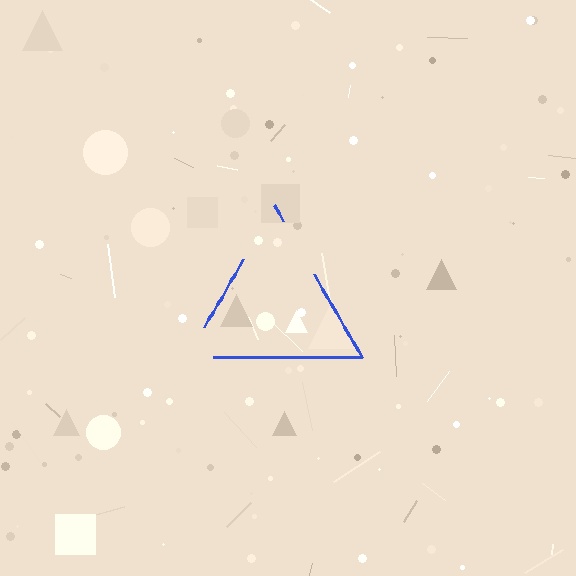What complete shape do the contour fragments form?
The contour fragments form a triangle.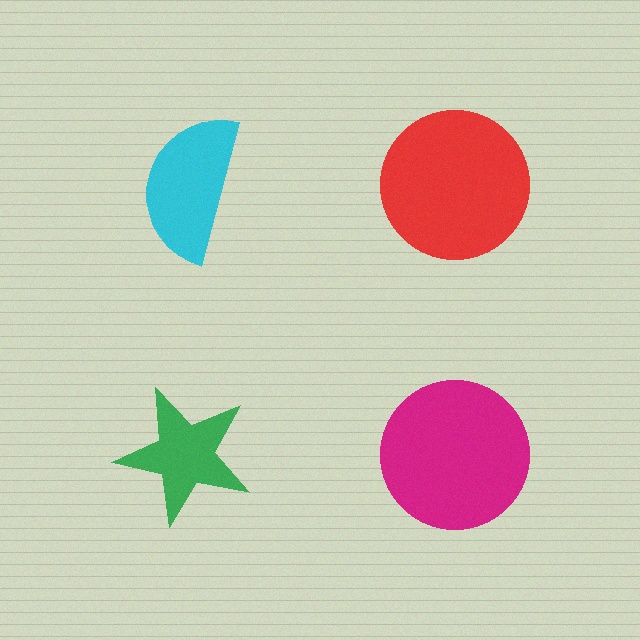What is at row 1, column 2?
A red circle.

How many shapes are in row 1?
2 shapes.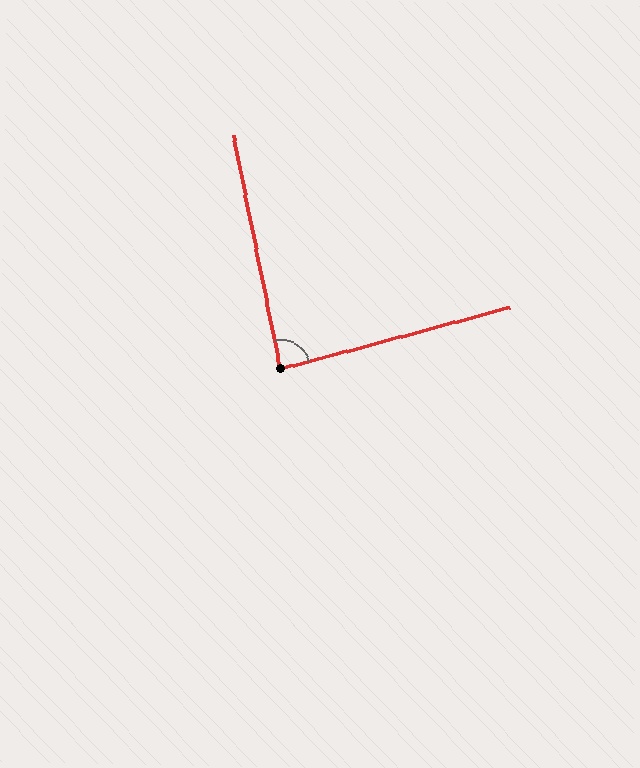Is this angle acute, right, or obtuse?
It is approximately a right angle.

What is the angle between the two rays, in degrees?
Approximately 86 degrees.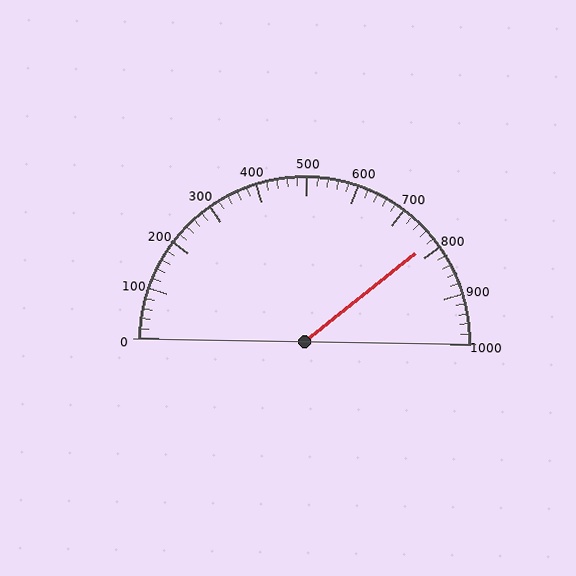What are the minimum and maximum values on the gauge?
The gauge ranges from 0 to 1000.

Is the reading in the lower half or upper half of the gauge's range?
The reading is in the upper half of the range (0 to 1000).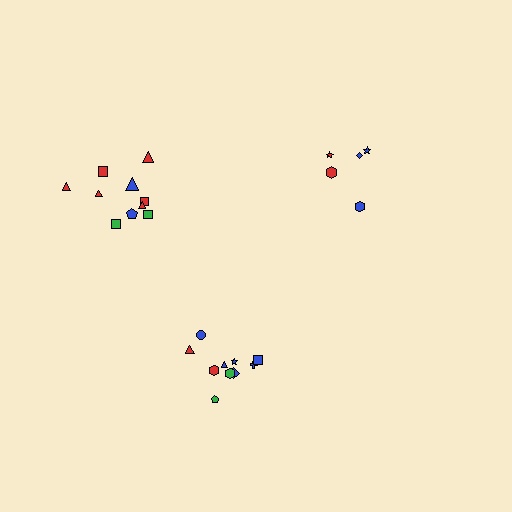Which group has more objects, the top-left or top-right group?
The top-left group.